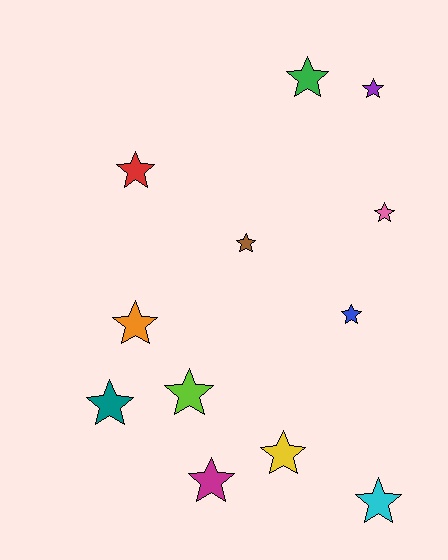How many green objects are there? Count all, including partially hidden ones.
There is 1 green object.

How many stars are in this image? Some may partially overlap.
There are 12 stars.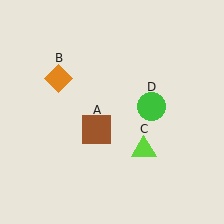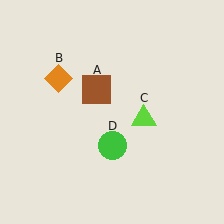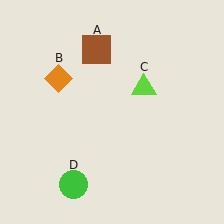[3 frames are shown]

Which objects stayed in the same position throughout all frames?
Orange diamond (object B) remained stationary.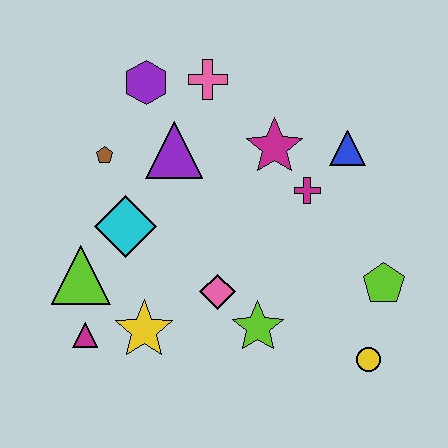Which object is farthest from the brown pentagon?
The yellow circle is farthest from the brown pentagon.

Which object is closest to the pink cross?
The purple hexagon is closest to the pink cross.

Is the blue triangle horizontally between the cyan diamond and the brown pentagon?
No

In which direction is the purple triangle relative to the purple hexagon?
The purple triangle is below the purple hexagon.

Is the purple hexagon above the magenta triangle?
Yes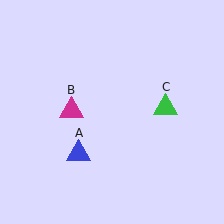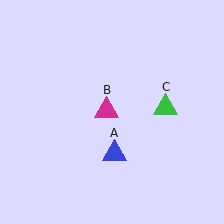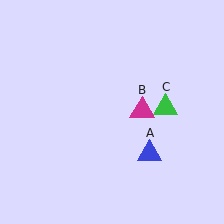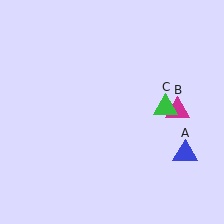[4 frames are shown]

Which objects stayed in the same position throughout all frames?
Green triangle (object C) remained stationary.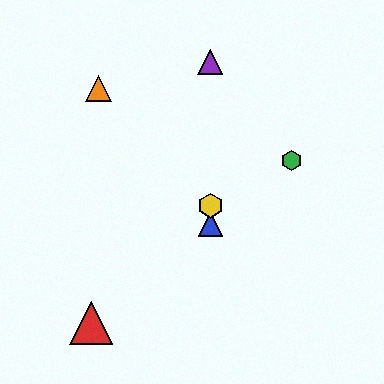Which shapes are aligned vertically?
The blue triangle, the yellow hexagon, the purple triangle are aligned vertically.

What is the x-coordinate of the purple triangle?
The purple triangle is at x≈210.